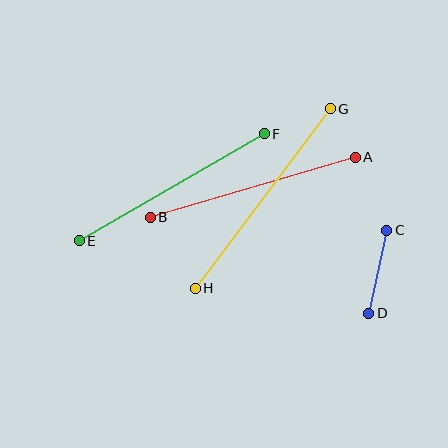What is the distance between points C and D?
The distance is approximately 85 pixels.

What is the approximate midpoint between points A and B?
The midpoint is at approximately (253, 187) pixels.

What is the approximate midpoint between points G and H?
The midpoint is at approximately (263, 199) pixels.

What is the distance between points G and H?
The distance is approximately 225 pixels.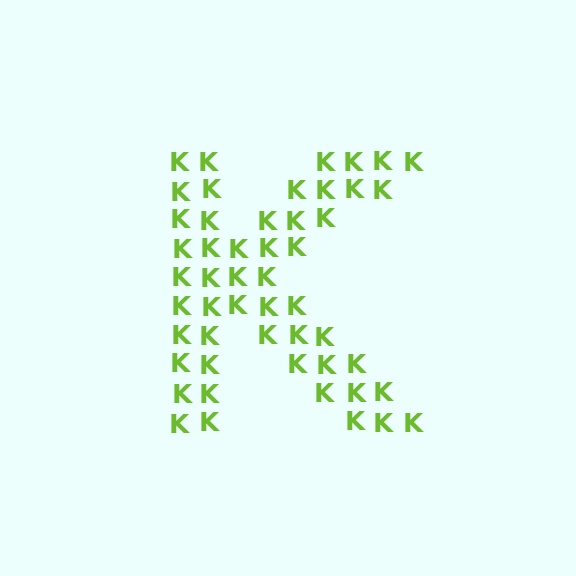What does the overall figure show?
The overall figure shows the letter K.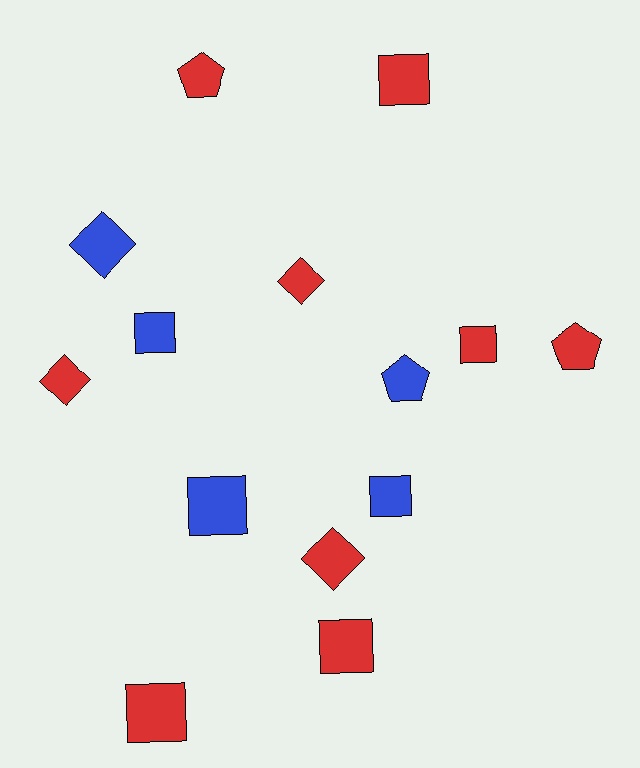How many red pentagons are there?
There are 2 red pentagons.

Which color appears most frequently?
Red, with 9 objects.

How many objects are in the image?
There are 14 objects.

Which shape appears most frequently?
Square, with 7 objects.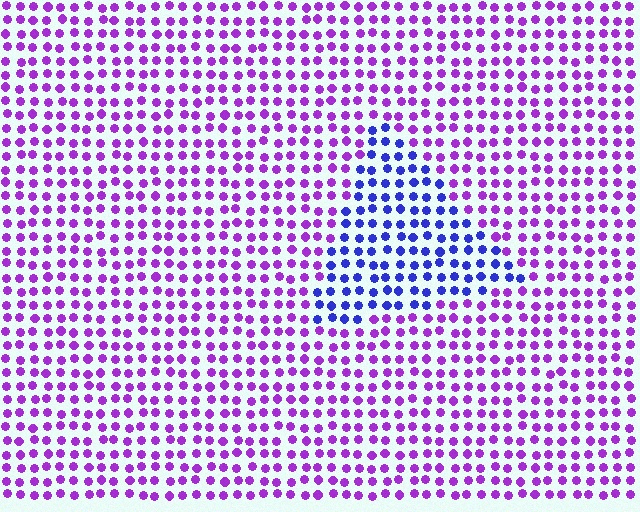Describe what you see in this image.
The image is filled with small purple elements in a uniform arrangement. A triangle-shaped region is visible where the elements are tinted to a slightly different hue, forming a subtle color boundary.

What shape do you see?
I see a triangle.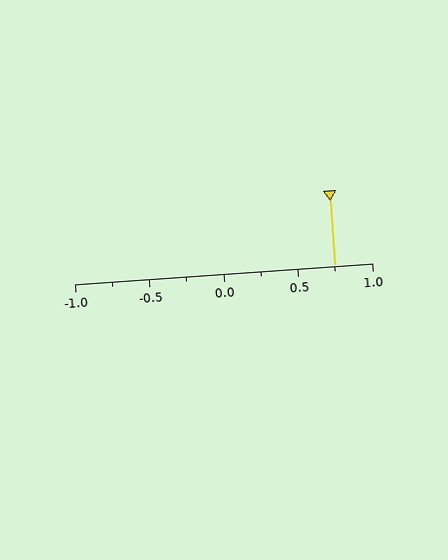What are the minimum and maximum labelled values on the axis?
The axis runs from -1.0 to 1.0.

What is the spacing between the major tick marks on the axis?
The major ticks are spaced 0.5 apart.